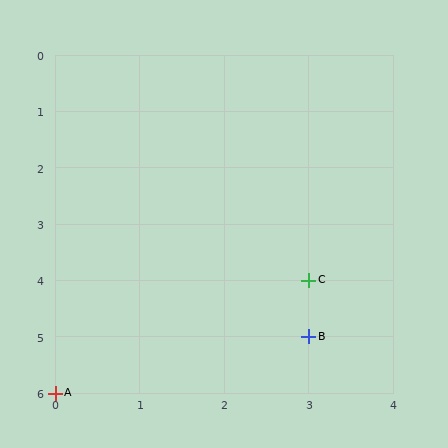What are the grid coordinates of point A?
Point A is at grid coordinates (0, 6).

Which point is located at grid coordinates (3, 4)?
Point C is at (3, 4).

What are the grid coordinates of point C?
Point C is at grid coordinates (3, 4).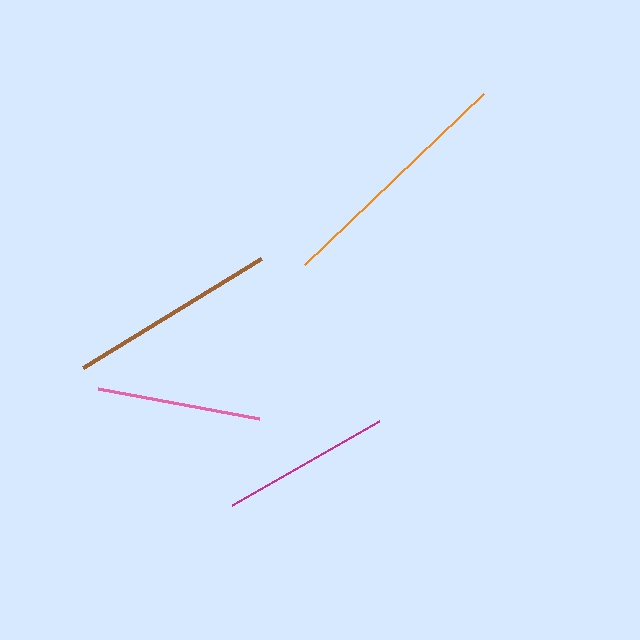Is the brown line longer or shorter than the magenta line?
The brown line is longer than the magenta line.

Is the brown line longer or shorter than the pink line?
The brown line is longer than the pink line.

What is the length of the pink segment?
The pink segment is approximately 164 pixels long.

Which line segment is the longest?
The orange line is the longest at approximately 247 pixels.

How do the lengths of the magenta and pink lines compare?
The magenta and pink lines are approximately the same length.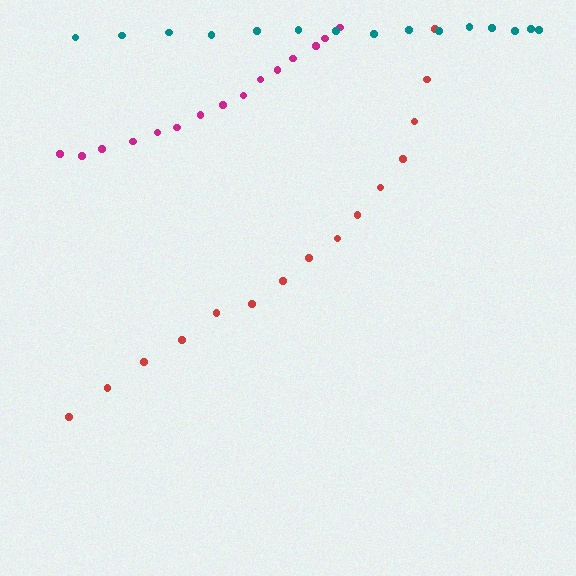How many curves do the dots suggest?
There are 3 distinct paths.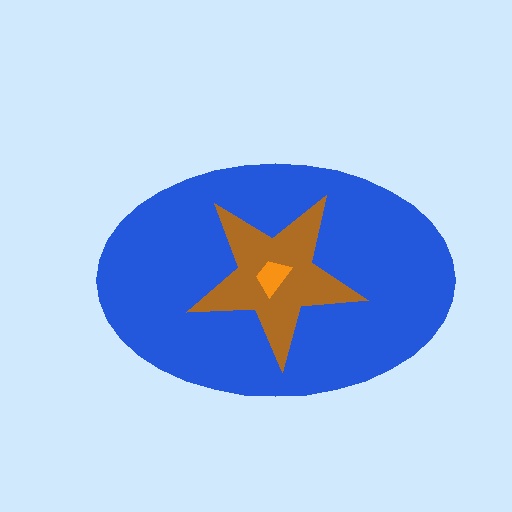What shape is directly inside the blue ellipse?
The brown star.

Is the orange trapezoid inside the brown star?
Yes.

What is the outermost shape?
The blue ellipse.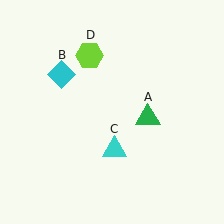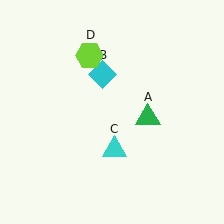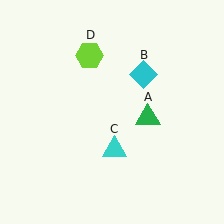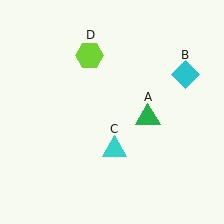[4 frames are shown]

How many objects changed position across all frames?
1 object changed position: cyan diamond (object B).